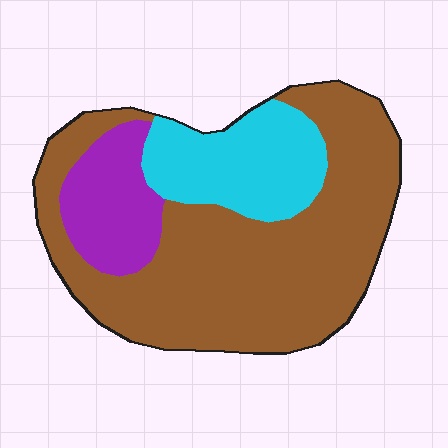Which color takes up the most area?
Brown, at roughly 65%.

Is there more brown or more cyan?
Brown.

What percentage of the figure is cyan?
Cyan takes up about one fifth (1/5) of the figure.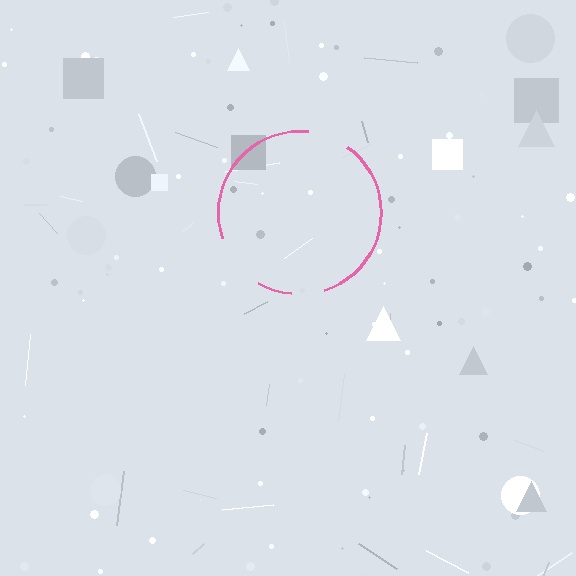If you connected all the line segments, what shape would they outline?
They would outline a circle.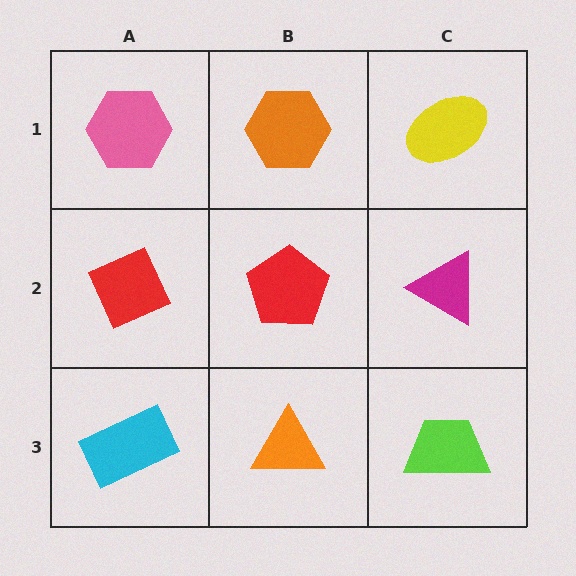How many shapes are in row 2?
3 shapes.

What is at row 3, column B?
An orange triangle.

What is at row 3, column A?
A cyan rectangle.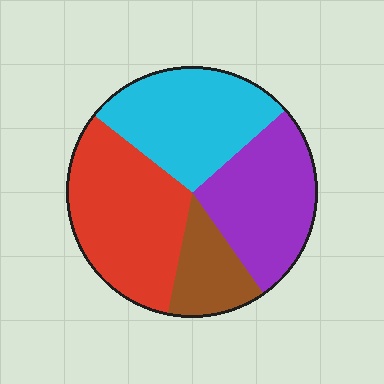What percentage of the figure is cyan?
Cyan takes up between a sixth and a third of the figure.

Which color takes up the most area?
Red, at roughly 35%.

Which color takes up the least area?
Brown, at roughly 15%.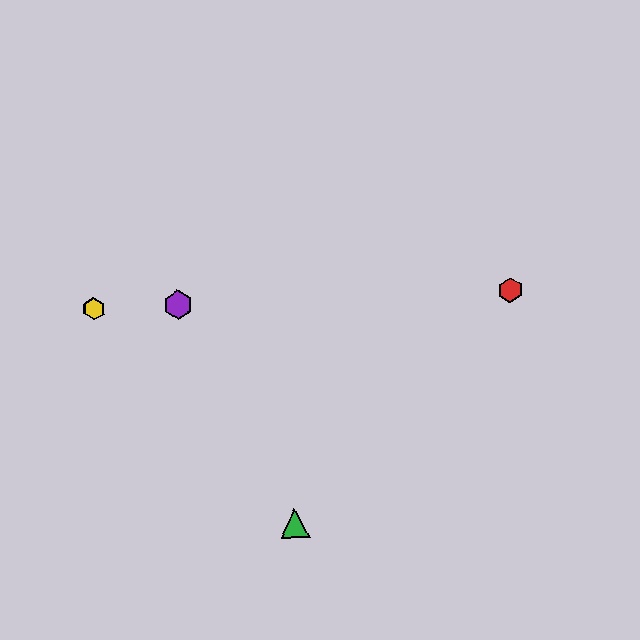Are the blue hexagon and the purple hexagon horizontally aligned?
Yes, both are at y≈309.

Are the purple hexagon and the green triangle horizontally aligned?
No, the purple hexagon is at y≈305 and the green triangle is at y≈524.